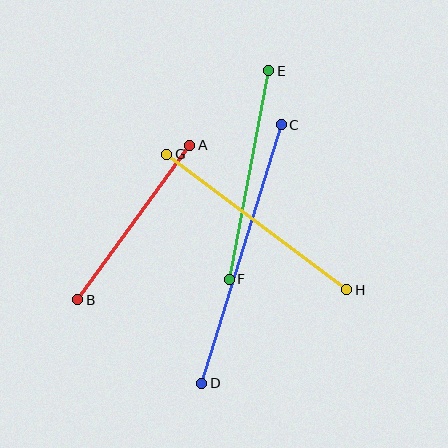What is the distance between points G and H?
The distance is approximately 225 pixels.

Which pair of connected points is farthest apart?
Points C and D are farthest apart.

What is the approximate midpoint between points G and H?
The midpoint is at approximately (257, 222) pixels.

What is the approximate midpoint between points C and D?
The midpoint is at approximately (241, 254) pixels.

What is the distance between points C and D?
The distance is approximately 271 pixels.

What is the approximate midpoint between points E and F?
The midpoint is at approximately (249, 175) pixels.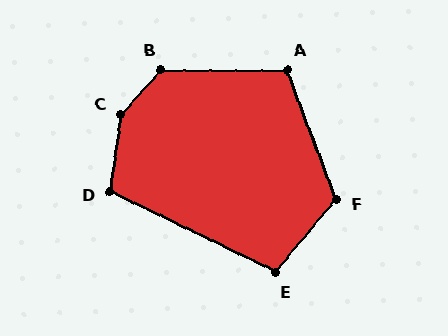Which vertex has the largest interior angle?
C, at approximately 145 degrees.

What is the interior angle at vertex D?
Approximately 108 degrees (obtuse).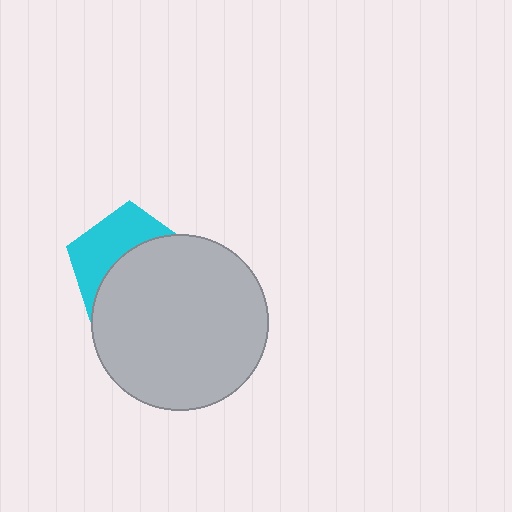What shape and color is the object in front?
The object in front is a light gray circle.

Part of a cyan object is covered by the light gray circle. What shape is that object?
It is a pentagon.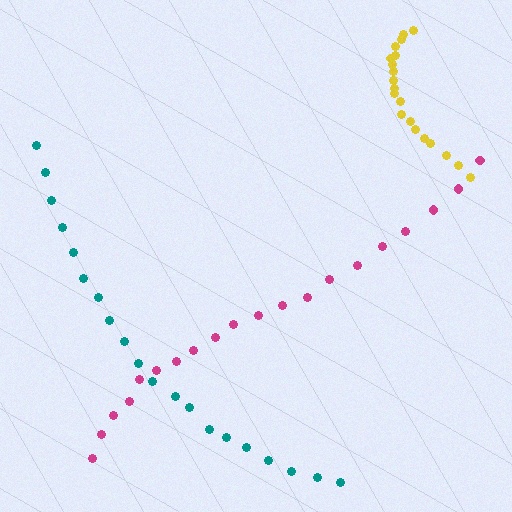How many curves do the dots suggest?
There are 3 distinct paths.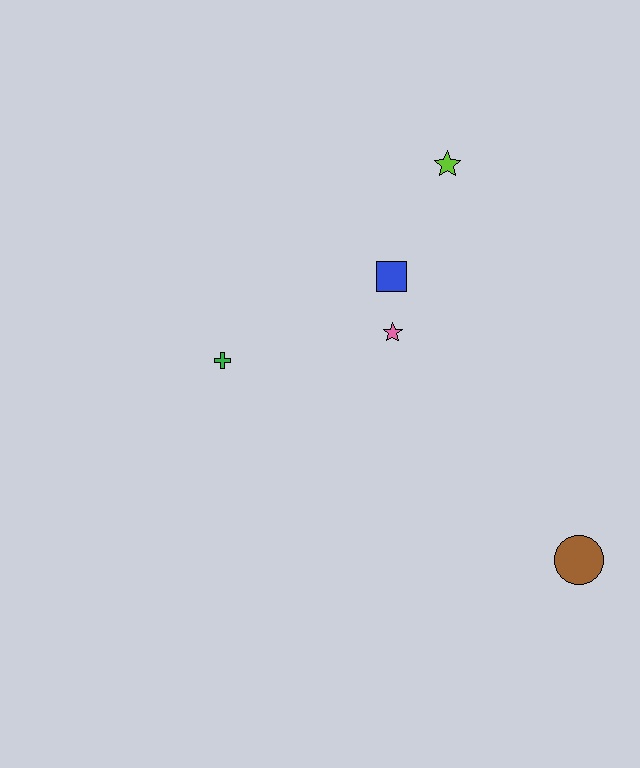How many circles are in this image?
There is 1 circle.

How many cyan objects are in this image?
There are no cyan objects.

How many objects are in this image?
There are 5 objects.